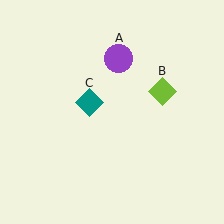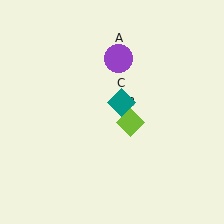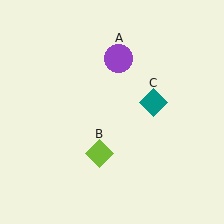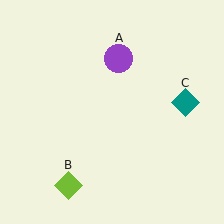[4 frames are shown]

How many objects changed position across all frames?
2 objects changed position: lime diamond (object B), teal diamond (object C).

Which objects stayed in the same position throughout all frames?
Purple circle (object A) remained stationary.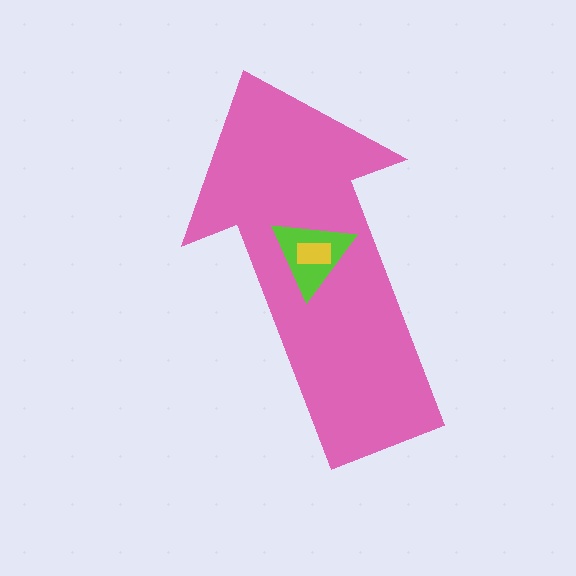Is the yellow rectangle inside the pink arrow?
Yes.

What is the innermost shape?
The yellow rectangle.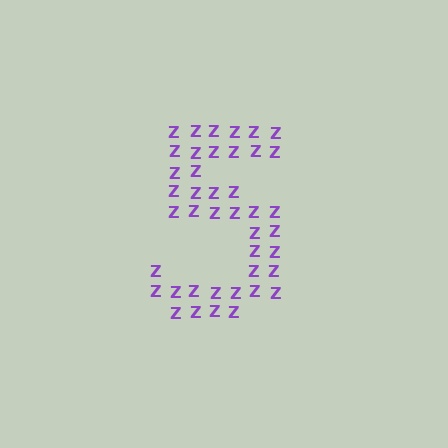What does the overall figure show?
The overall figure shows the digit 5.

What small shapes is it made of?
It is made of small letter Z's.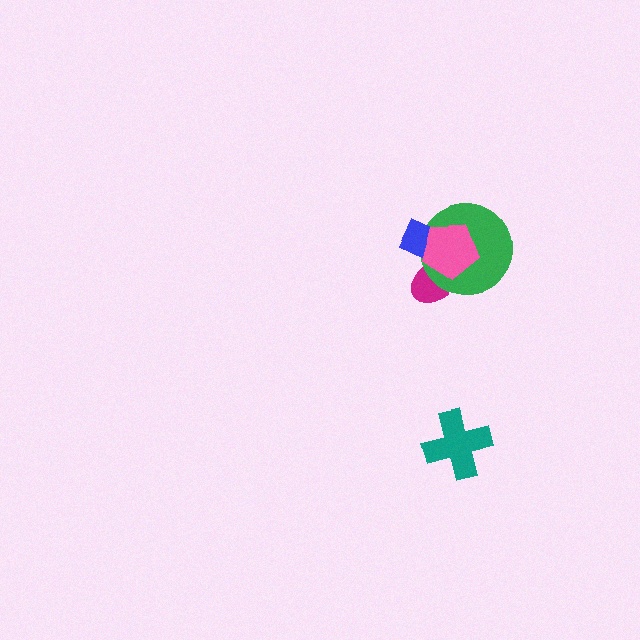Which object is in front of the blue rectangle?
The pink pentagon is in front of the blue rectangle.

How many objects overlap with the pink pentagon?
3 objects overlap with the pink pentagon.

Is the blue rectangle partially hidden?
Yes, it is partially covered by another shape.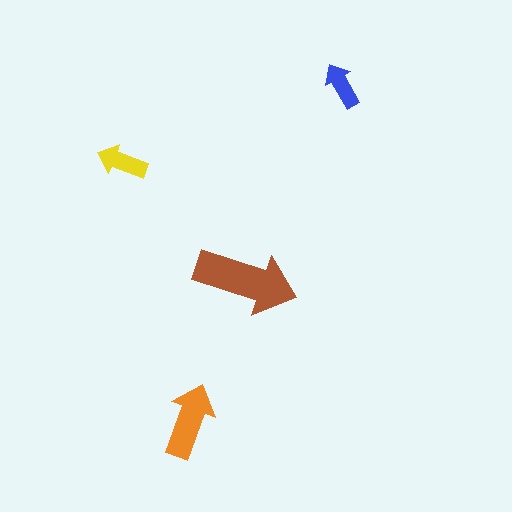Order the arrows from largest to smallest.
the brown one, the orange one, the yellow one, the blue one.